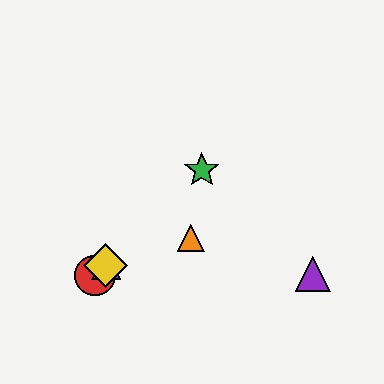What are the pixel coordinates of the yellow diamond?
The yellow diamond is at (105, 266).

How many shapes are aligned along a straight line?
4 shapes (the red circle, the blue triangle, the green star, the yellow diamond) are aligned along a straight line.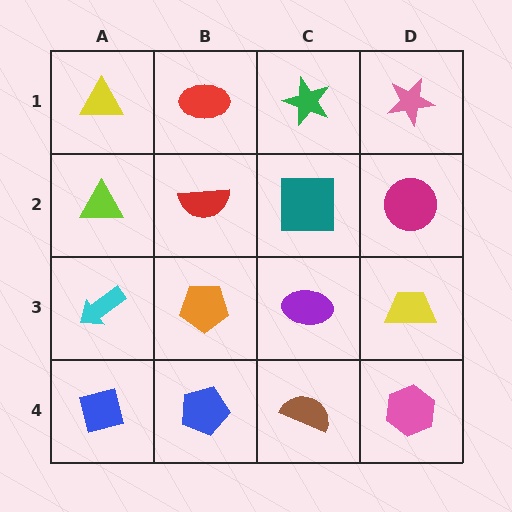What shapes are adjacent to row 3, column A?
A lime triangle (row 2, column A), a blue square (row 4, column A), an orange pentagon (row 3, column B).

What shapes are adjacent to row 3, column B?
A red semicircle (row 2, column B), a blue pentagon (row 4, column B), a cyan arrow (row 3, column A), a purple ellipse (row 3, column C).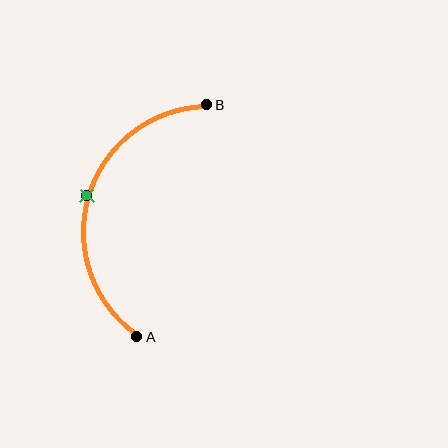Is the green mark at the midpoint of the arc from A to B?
Yes. The green mark lies on the arc at equal arc-length from both A and B — it is the arc midpoint.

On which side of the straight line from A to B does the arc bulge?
The arc bulges to the left of the straight line connecting A and B.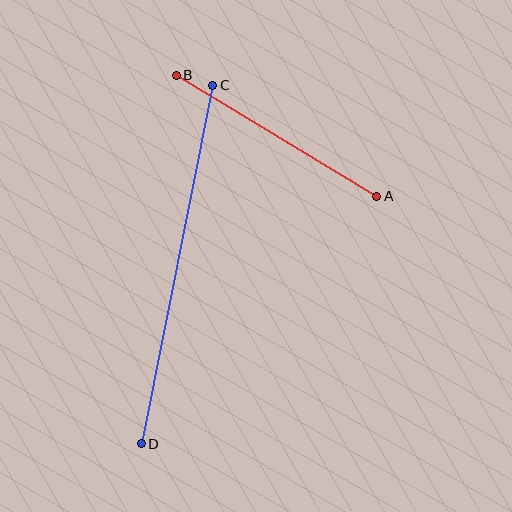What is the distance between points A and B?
The distance is approximately 234 pixels.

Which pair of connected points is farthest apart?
Points C and D are farthest apart.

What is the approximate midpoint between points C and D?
The midpoint is at approximately (177, 265) pixels.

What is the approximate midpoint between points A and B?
The midpoint is at approximately (277, 136) pixels.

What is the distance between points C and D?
The distance is approximately 365 pixels.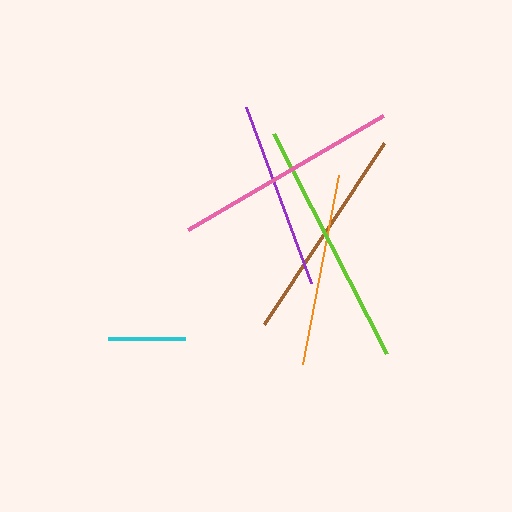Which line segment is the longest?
The lime line is the longest at approximately 246 pixels.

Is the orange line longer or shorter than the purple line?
The orange line is longer than the purple line.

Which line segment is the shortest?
The cyan line is the shortest at approximately 78 pixels.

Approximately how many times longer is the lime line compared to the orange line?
The lime line is approximately 1.3 times the length of the orange line.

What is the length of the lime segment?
The lime segment is approximately 246 pixels long.